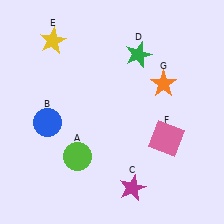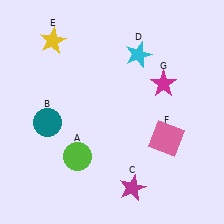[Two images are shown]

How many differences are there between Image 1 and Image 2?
There are 3 differences between the two images.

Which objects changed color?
B changed from blue to teal. D changed from green to cyan. G changed from orange to magenta.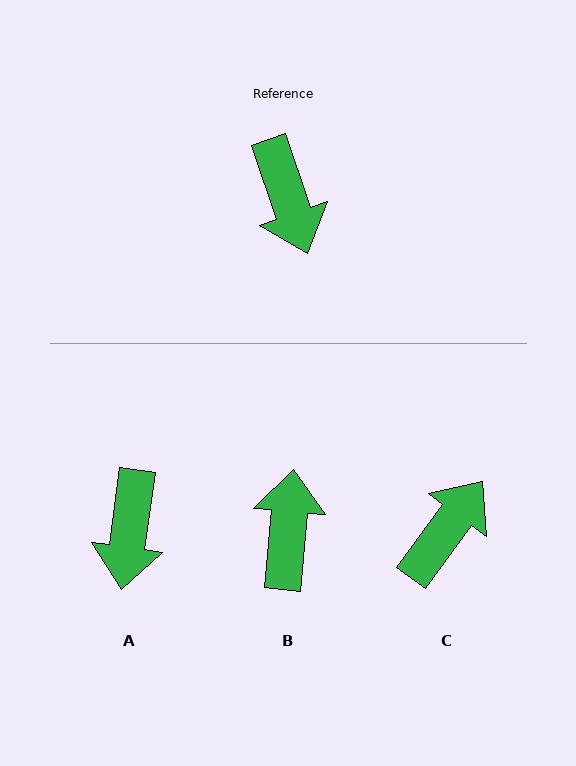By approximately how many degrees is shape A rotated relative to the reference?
Approximately 27 degrees clockwise.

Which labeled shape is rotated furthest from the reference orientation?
B, about 156 degrees away.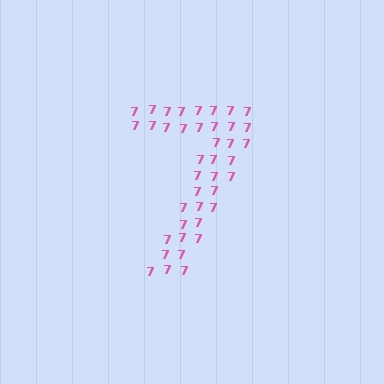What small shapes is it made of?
It is made of small digit 7's.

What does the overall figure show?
The overall figure shows the digit 7.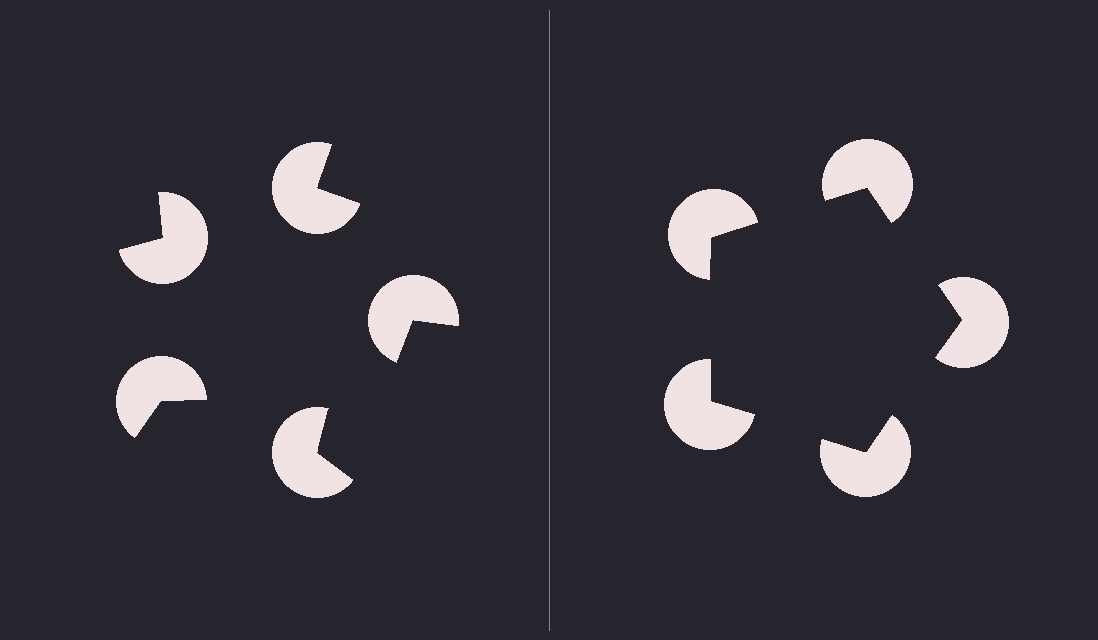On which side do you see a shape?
An illusory pentagon appears on the right side. On the left side the wedge cuts are rotated, so no coherent shape forms.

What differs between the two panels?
The pac-man discs are positioned identically on both sides; only the wedge orientations differ. On the right they align to a pentagon; on the left they are misaligned.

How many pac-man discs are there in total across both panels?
10 — 5 on each side.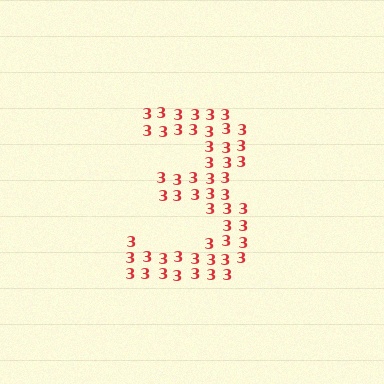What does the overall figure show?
The overall figure shows the digit 3.